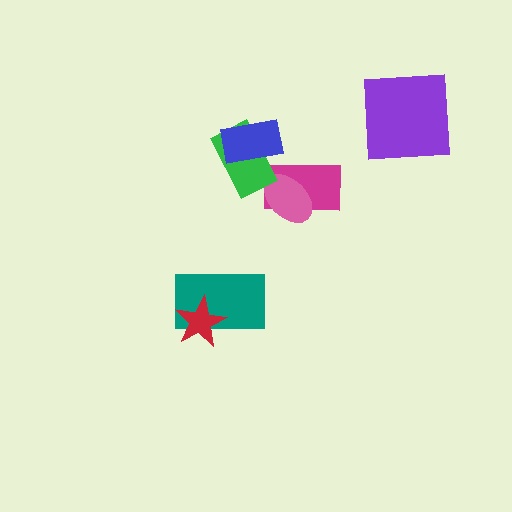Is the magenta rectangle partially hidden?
Yes, it is partially covered by another shape.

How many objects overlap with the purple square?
0 objects overlap with the purple square.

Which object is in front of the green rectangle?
The blue rectangle is in front of the green rectangle.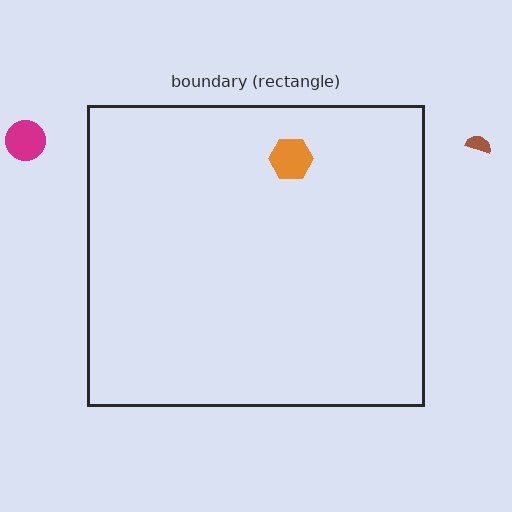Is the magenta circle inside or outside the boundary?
Outside.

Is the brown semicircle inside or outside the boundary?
Outside.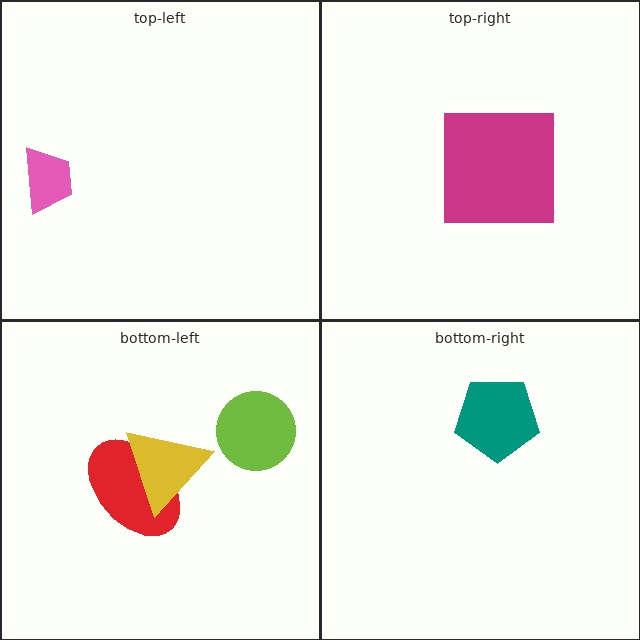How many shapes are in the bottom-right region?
1.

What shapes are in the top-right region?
The magenta square.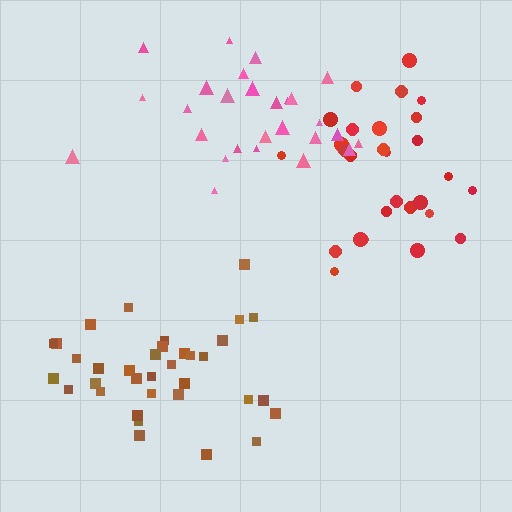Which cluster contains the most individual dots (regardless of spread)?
Brown (35).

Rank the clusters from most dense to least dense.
brown, red, pink.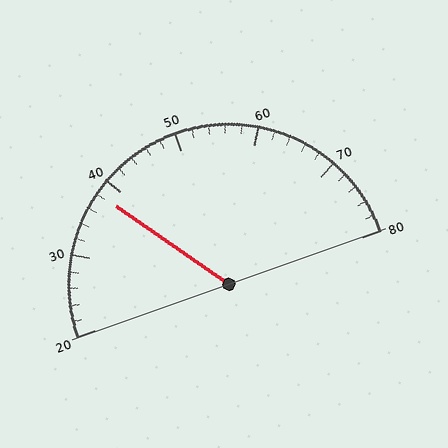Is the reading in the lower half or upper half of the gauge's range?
The reading is in the lower half of the range (20 to 80).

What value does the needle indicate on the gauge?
The needle indicates approximately 38.